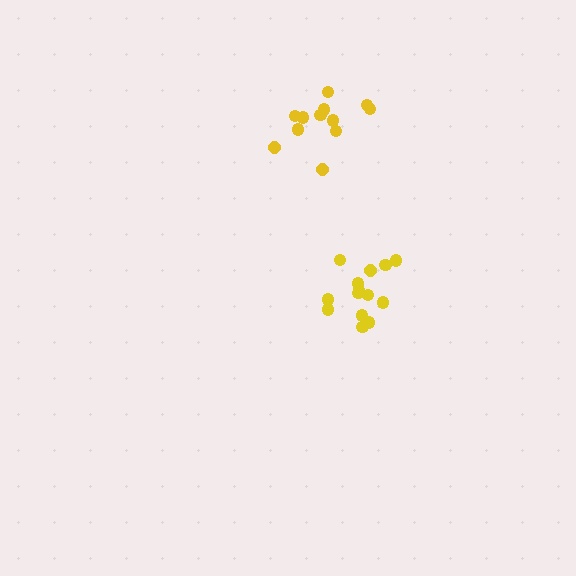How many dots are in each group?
Group 1: 14 dots, Group 2: 12 dots (26 total).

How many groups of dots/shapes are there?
There are 2 groups.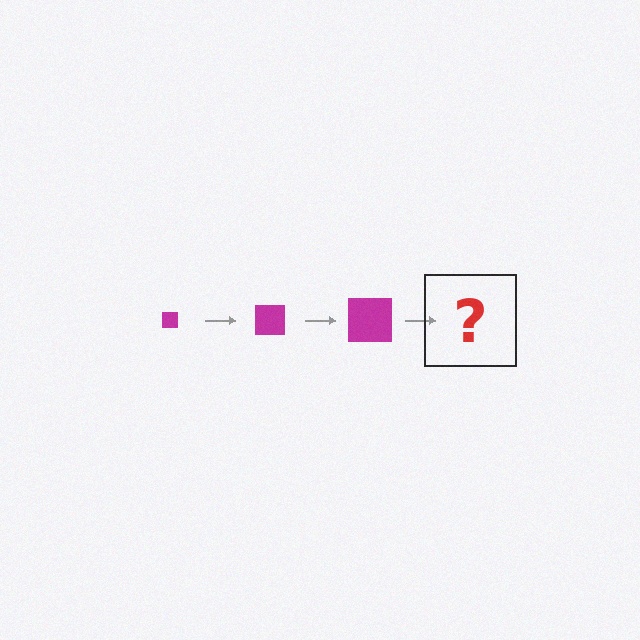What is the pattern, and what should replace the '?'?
The pattern is that the square gets progressively larger each step. The '?' should be a magenta square, larger than the previous one.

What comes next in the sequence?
The next element should be a magenta square, larger than the previous one.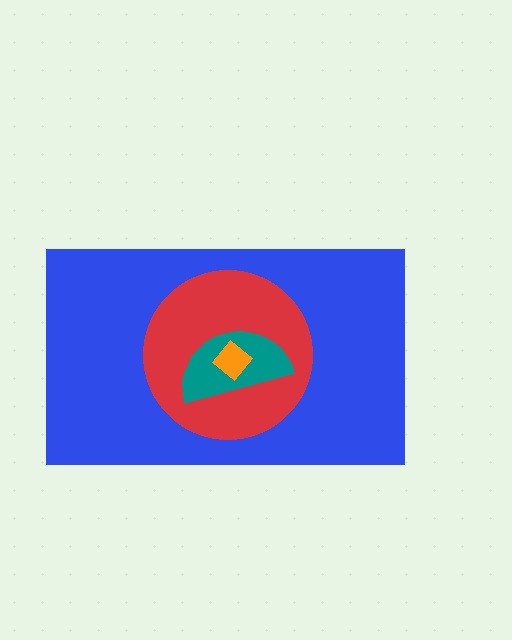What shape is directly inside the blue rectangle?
The red circle.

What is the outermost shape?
The blue rectangle.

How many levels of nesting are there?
4.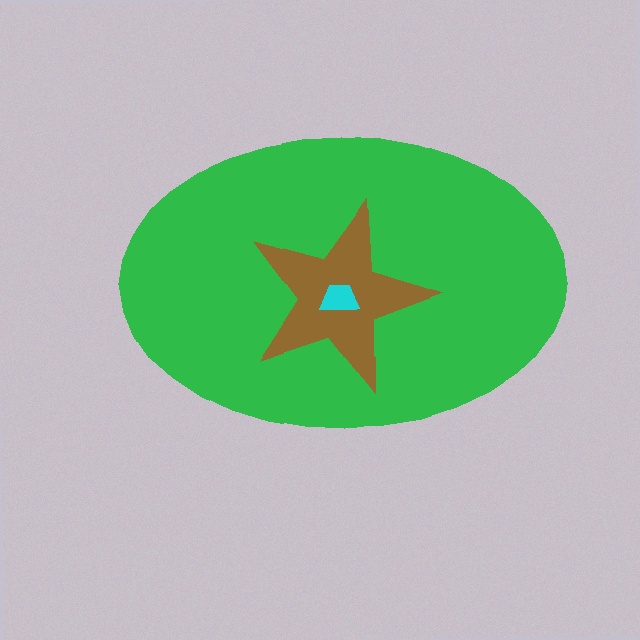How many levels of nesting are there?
3.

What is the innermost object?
The cyan trapezoid.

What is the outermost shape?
The green ellipse.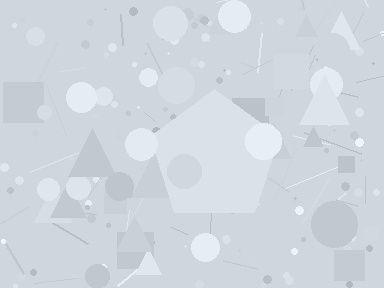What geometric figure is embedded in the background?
A pentagon is embedded in the background.